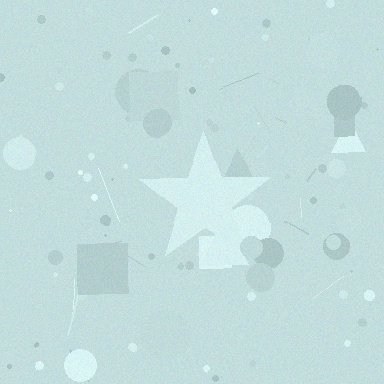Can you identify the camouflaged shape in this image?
The camouflaged shape is a star.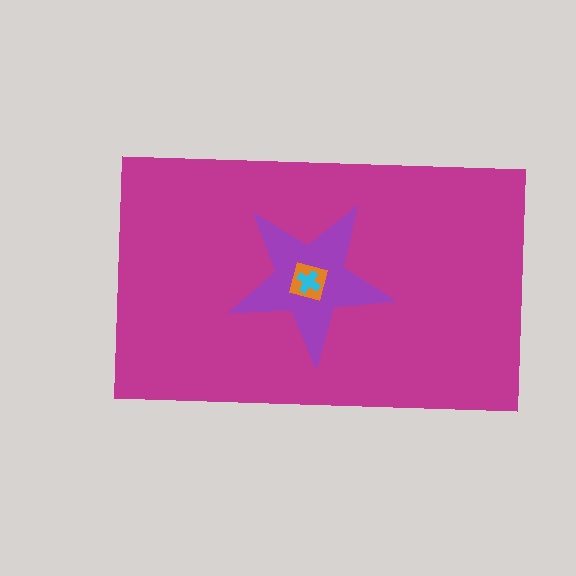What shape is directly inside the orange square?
The cyan cross.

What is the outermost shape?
The magenta rectangle.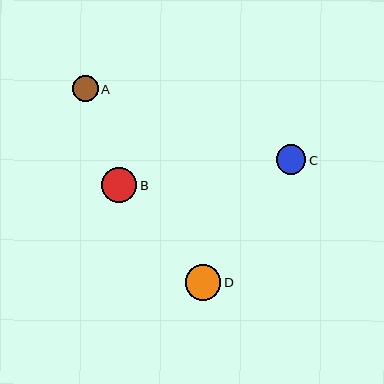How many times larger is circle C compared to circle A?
Circle C is approximately 1.2 times the size of circle A.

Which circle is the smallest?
Circle A is the smallest with a size of approximately 26 pixels.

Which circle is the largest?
Circle B is the largest with a size of approximately 36 pixels.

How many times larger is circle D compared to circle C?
Circle D is approximately 1.2 times the size of circle C.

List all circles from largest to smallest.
From largest to smallest: B, D, C, A.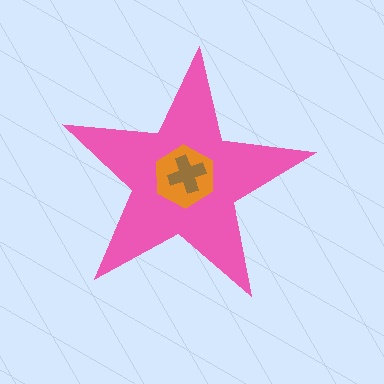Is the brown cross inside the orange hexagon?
Yes.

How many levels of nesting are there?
3.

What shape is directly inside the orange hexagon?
The brown cross.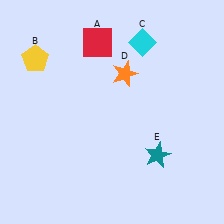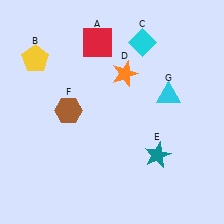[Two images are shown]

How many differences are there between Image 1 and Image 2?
There are 2 differences between the two images.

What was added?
A brown hexagon (F), a cyan triangle (G) were added in Image 2.